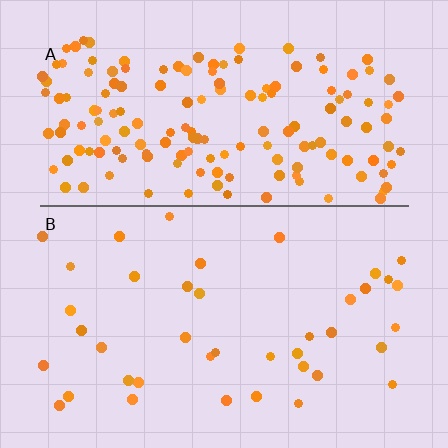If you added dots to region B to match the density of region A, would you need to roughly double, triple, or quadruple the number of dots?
Approximately quadruple.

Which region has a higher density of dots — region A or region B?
A (the top).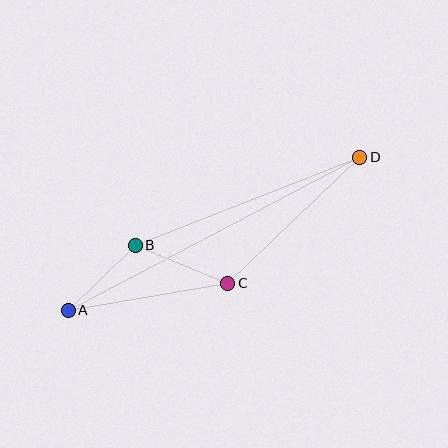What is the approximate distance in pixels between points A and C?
The distance between A and C is approximately 162 pixels.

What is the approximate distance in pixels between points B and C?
The distance between B and C is approximately 100 pixels.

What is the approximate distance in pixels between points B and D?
The distance between B and D is approximately 241 pixels.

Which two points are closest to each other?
Points A and B are closest to each other.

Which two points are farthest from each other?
Points A and D are farthest from each other.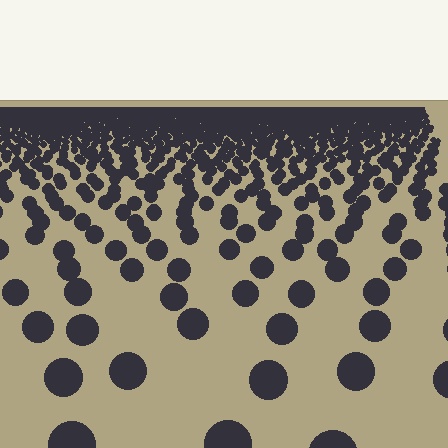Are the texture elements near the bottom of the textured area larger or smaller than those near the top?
Larger. Near the bottom, elements are closer to the viewer and appear at a bigger on-screen size.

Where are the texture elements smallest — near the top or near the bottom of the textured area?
Near the top.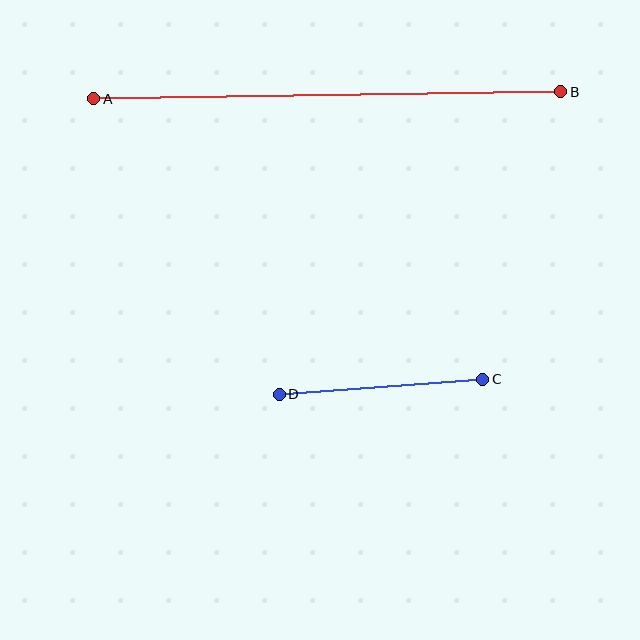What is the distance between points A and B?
The distance is approximately 467 pixels.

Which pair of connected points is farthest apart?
Points A and B are farthest apart.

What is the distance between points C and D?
The distance is approximately 204 pixels.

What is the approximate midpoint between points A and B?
The midpoint is at approximately (327, 95) pixels.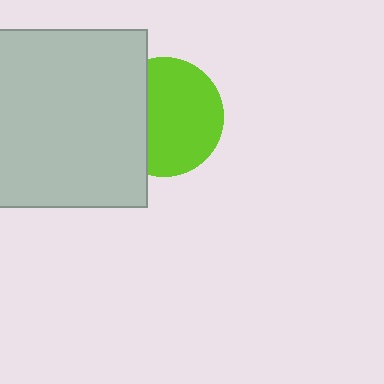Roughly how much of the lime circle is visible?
Most of it is visible (roughly 67%).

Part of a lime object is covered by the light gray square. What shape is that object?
It is a circle.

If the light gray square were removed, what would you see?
You would see the complete lime circle.